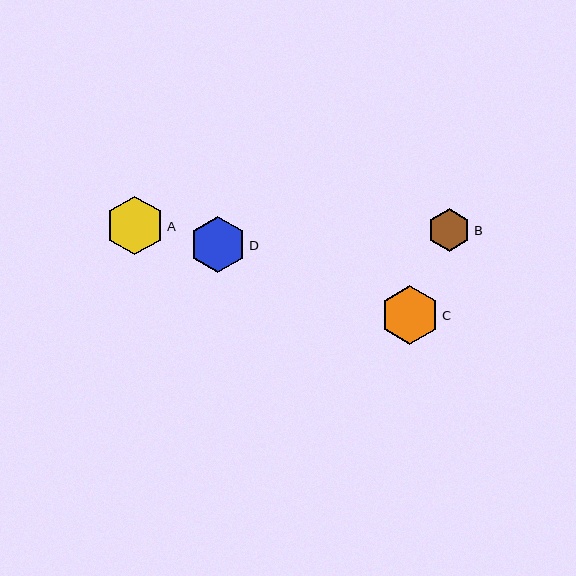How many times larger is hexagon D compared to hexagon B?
Hexagon D is approximately 1.3 times the size of hexagon B.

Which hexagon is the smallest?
Hexagon B is the smallest with a size of approximately 43 pixels.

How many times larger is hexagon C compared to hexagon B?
Hexagon C is approximately 1.4 times the size of hexagon B.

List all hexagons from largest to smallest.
From largest to smallest: C, A, D, B.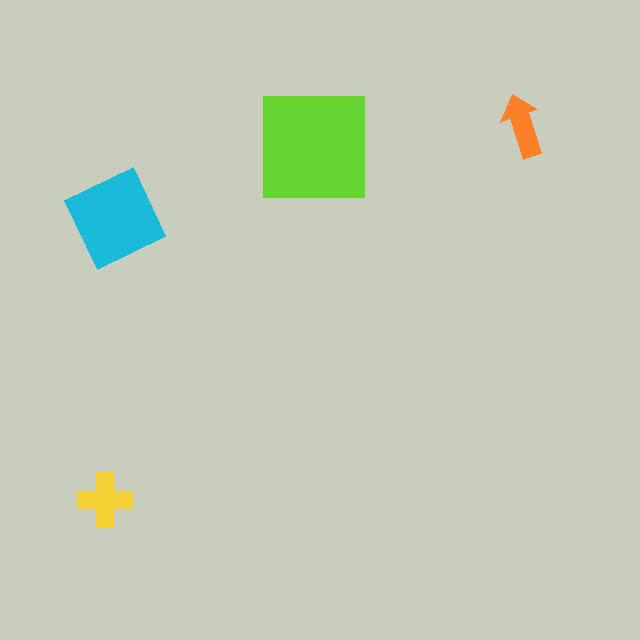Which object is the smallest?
The orange arrow.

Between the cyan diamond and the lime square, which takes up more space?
The lime square.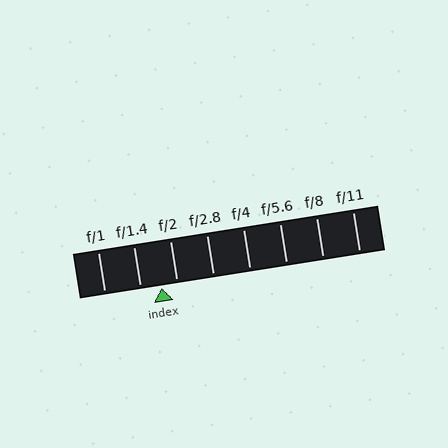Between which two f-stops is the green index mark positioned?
The index mark is between f/1.4 and f/2.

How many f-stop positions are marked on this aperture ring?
There are 8 f-stop positions marked.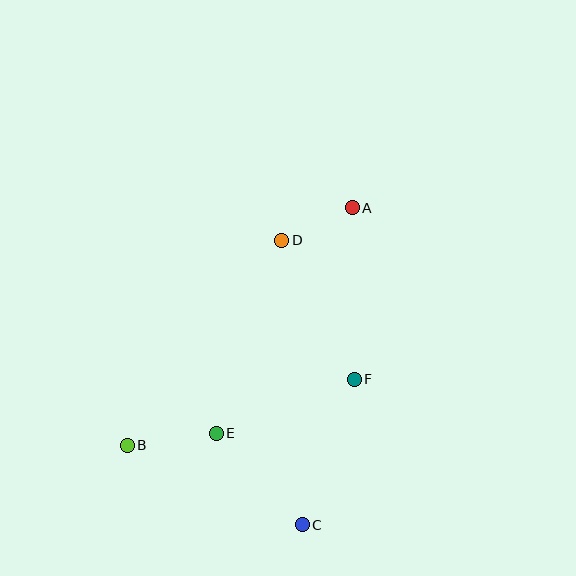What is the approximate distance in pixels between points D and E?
The distance between D and E is approximately 204 pixels.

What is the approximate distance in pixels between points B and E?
The distance between B and E is approximately 90 pixels.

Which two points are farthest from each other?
Points A and B are farthest from each other.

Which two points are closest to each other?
Points A and D are closest to each other.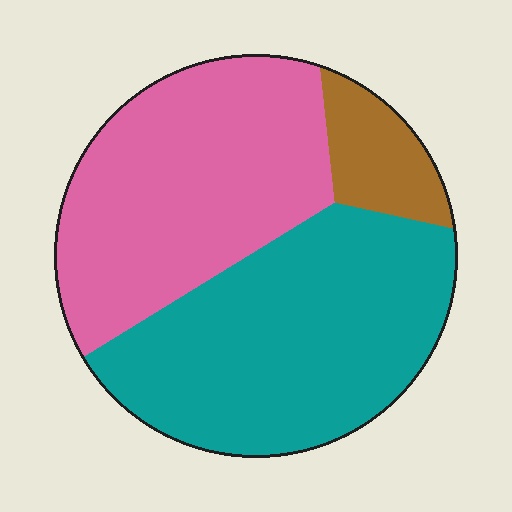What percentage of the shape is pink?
Pink covers 43% of the shape.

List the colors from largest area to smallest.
From largest to smallest: teal, pink, brown.